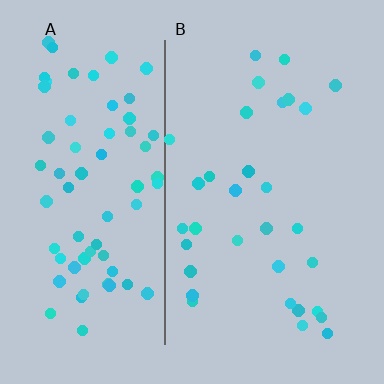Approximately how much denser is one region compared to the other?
Approximately 2.3× — region A over region B.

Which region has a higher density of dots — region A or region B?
A (the left).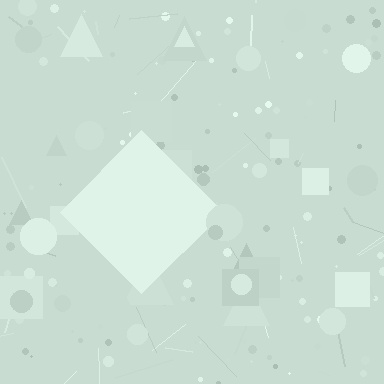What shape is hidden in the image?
A diamond is hidden in the image.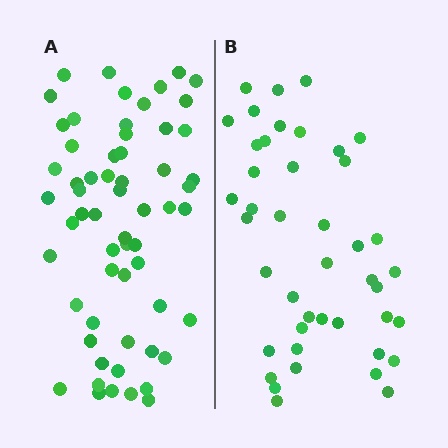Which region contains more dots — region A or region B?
Region A (the left region) has more dots.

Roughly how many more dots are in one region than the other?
Region A has approximately 15 more dots than region B.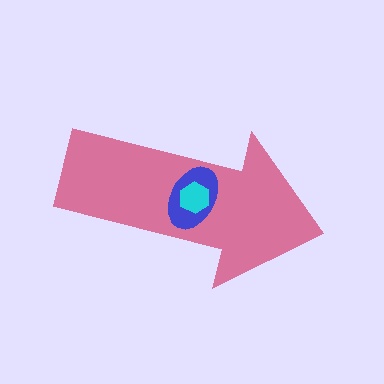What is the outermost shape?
The pink arrow.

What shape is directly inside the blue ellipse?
The cyan hexagon.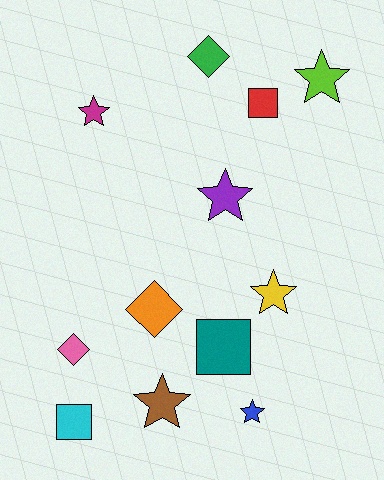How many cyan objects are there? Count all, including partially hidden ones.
There is 1 cyan object.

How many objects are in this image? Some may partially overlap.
There are 12 objects.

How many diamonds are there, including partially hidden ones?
There are 3 diamonds.